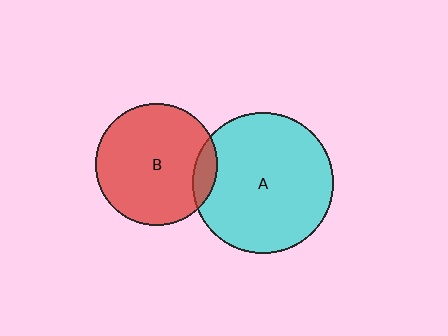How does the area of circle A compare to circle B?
Approximately 1.3 times.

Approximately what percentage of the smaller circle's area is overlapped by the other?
Approximately 10%.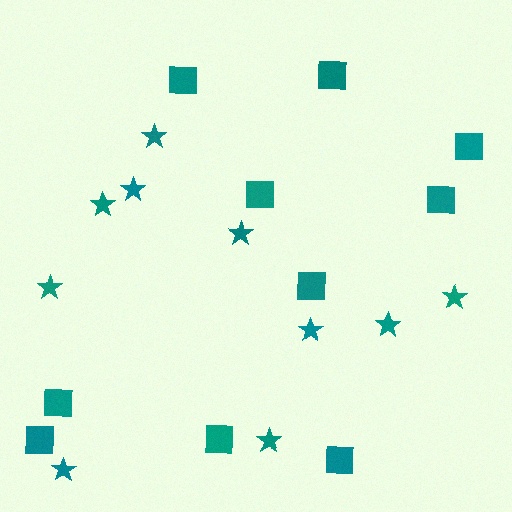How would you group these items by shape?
There are 2 groups: one group of stars (10) and one group of squares (10).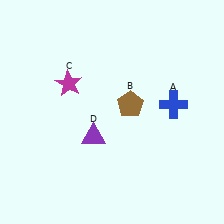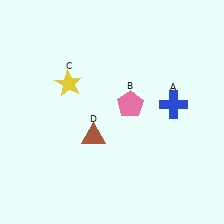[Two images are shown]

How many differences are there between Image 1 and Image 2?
There are 3 differences between the two images.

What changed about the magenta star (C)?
In Image 1, C is magenta. In Image 2, it changed to yellow.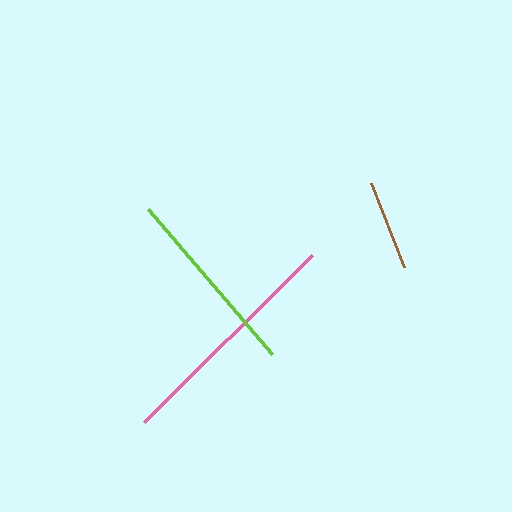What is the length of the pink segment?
The pink segment is approximately 237 pixels long.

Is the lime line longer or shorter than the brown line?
The lime line is longer than the brown line.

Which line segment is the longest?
The pink line is the longest at approximately 237 pixels.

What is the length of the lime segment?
The lime segment is approximately 191 pixels long.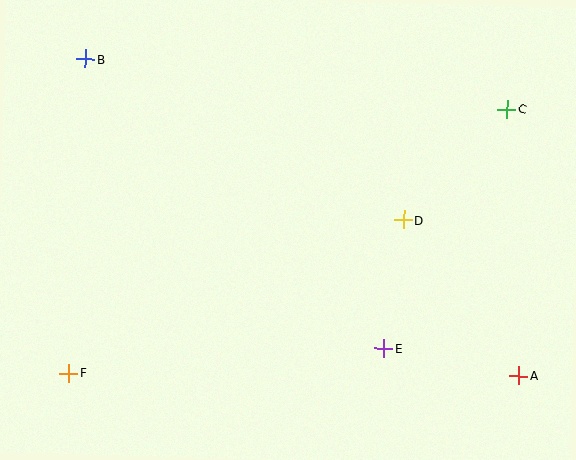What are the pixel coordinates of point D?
Point D is at (404, 220).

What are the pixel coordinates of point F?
Point F is at (69, 373).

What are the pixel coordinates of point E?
Point E is at (383, 349).